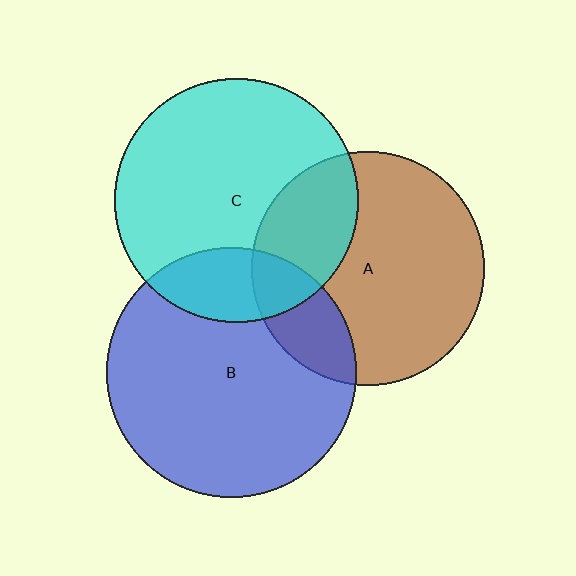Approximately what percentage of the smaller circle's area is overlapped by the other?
Approximately 20%.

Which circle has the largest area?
Circle B (blue).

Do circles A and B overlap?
Yes.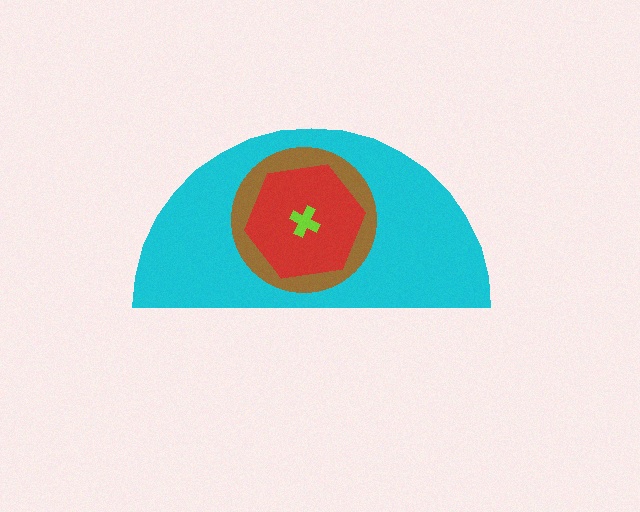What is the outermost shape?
The cyan semicircle.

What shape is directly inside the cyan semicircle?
The brown circle.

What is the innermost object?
The lime cross.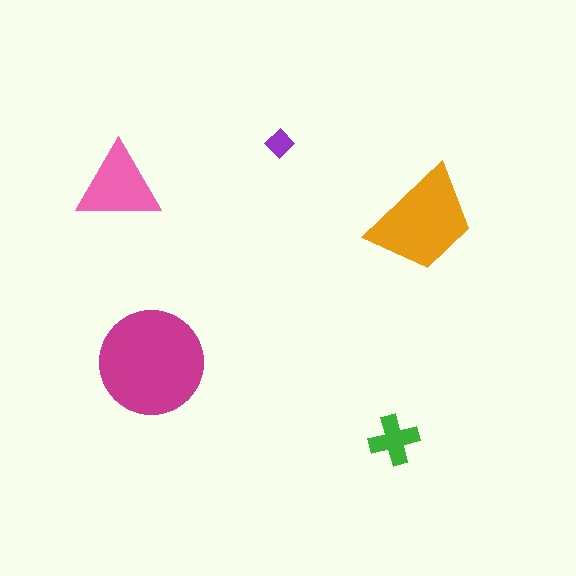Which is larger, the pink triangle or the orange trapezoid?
The orange trapezoid.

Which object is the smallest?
The purple diamond.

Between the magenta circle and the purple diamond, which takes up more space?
The magenta circle.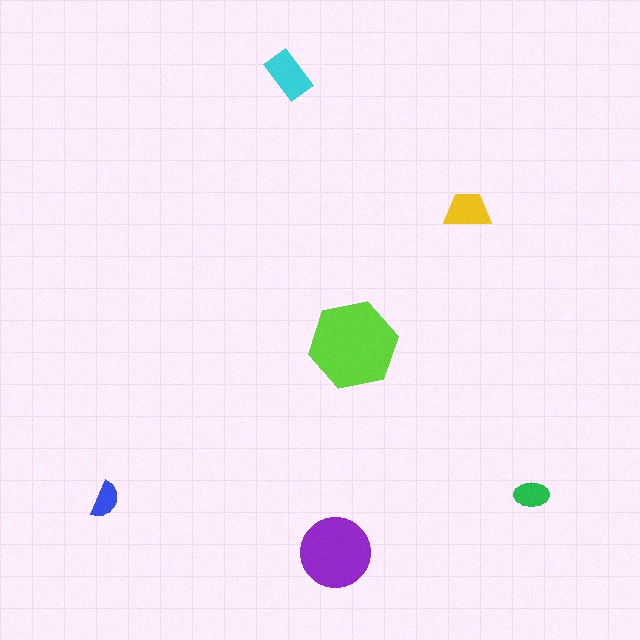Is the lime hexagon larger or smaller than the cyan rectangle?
Larger.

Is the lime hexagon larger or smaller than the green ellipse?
Larger.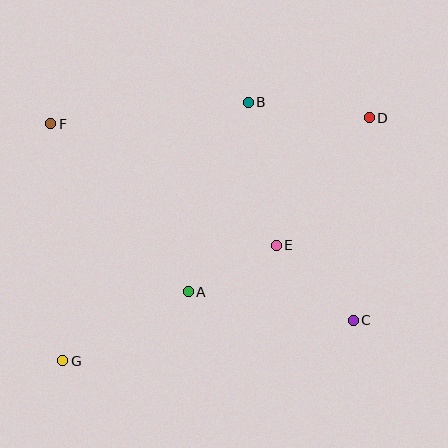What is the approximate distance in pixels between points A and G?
The distance between A and G is approximately 143 pixels.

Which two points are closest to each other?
Points A and E are closest to each other.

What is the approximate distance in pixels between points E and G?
The distance between E and G is approximately 243 pixels.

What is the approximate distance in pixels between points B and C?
The distance between B and C is approximately 242 pixels.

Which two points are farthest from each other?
Points D and G are farthest from each other.